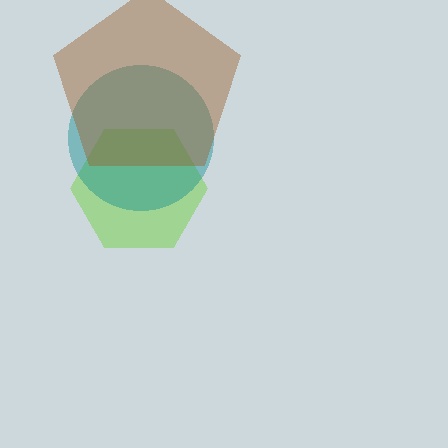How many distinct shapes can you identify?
There are 3 distinct shapes: a lime hexagon, a teal circle, a brown pentagon.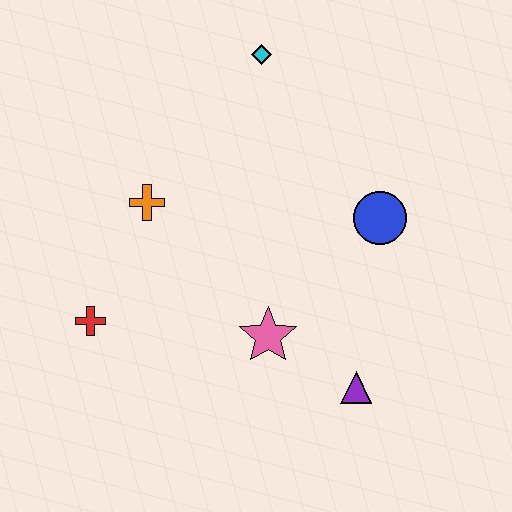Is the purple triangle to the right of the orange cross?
Yes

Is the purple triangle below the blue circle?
Yes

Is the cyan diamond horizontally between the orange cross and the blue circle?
Yes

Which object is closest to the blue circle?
The pink star is closest to the blue circle.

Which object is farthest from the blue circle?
The red cross is farthest from the blue circle.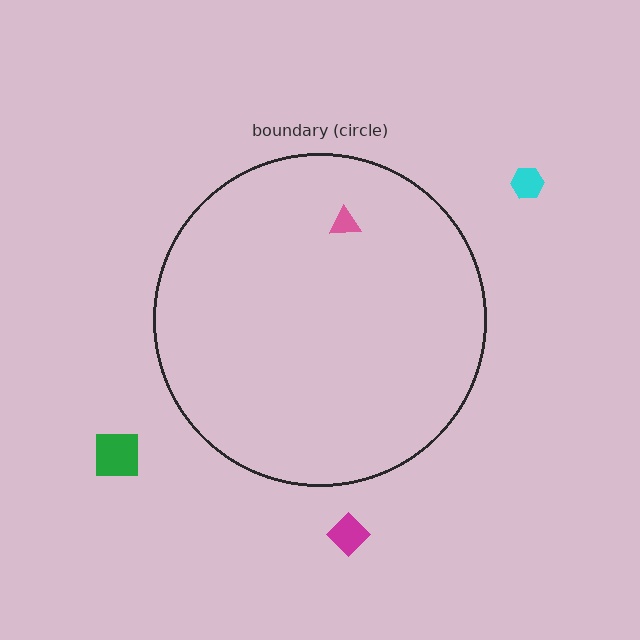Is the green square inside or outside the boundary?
Outside.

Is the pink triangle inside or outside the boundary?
Inside.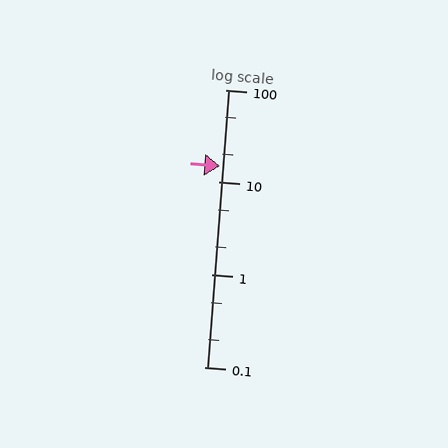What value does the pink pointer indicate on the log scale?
The pointer indicates approximately 15.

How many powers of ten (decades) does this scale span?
The scale spans 3 decades, from 0.1 to 100.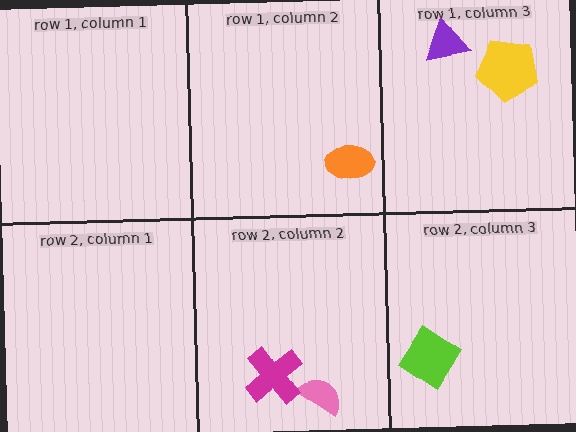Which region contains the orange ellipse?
The row 1, column 2 region.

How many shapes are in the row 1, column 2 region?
1.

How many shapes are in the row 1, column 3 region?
2.